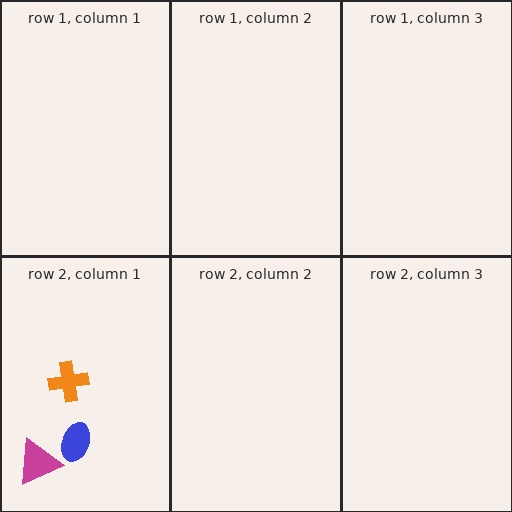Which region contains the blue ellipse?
The row 2, column 1 region.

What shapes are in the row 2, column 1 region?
The blue ellipse, the magenta triangle, the orange cross.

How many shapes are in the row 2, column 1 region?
3.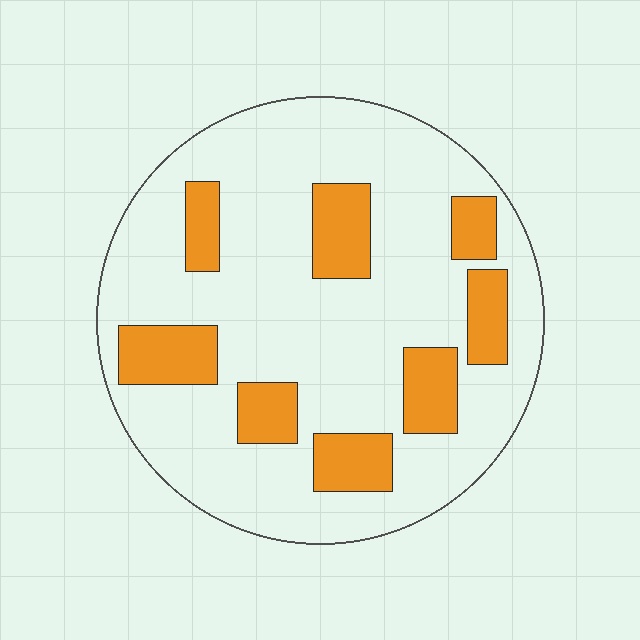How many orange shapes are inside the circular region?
8.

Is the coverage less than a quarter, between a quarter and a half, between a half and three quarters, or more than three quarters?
Less than a quarter.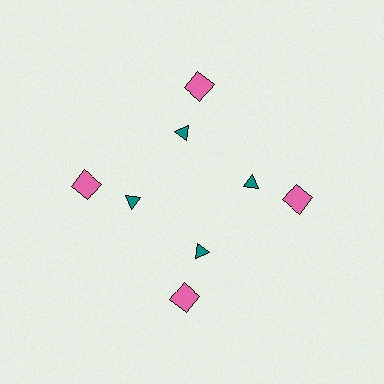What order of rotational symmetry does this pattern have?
This pattern has 4-fold rotational symmetry.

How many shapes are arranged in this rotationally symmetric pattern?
There are 8 shapes, arranged in 4 groups of 2.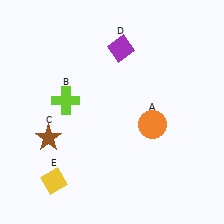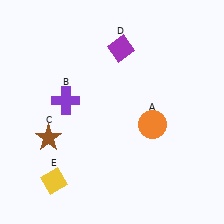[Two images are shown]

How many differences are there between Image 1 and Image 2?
There is 1 difference between the two images.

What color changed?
The cross (B) changed from lime in Image 1 to purple in Image 2.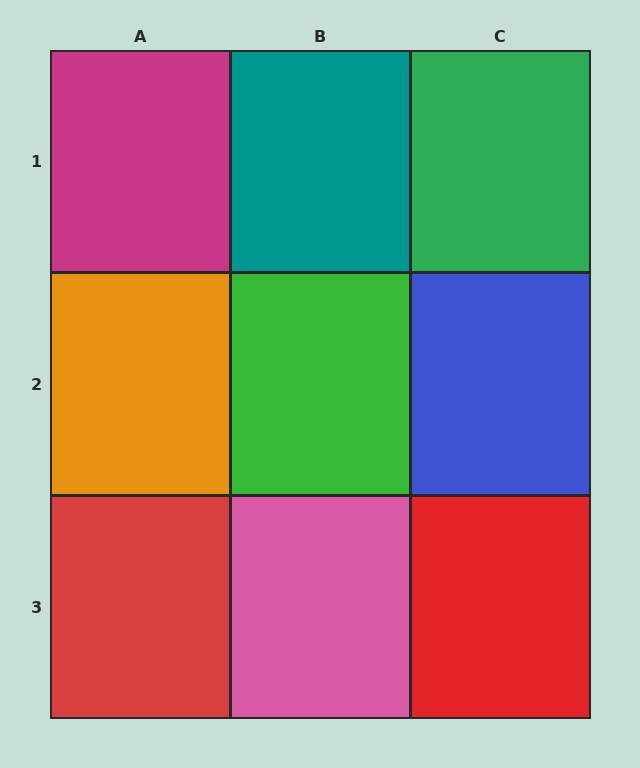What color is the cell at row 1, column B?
Teal.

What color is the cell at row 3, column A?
Red.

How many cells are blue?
1 cell is blue.